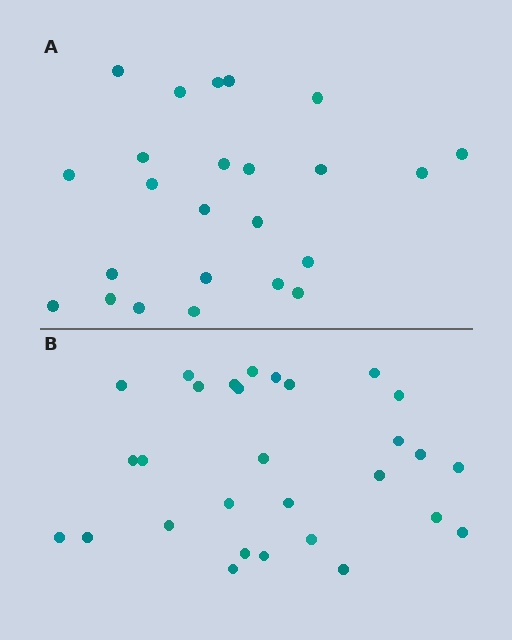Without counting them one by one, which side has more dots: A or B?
Region B (the bottom region) has more dots.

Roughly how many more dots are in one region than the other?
Region B has about 5 more dots than region A.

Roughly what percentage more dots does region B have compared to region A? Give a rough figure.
About 20% more.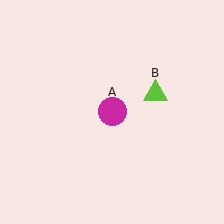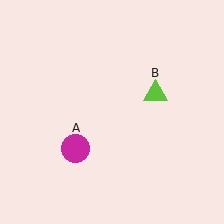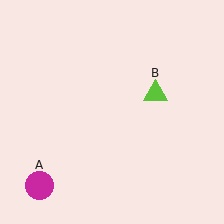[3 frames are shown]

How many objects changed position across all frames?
1 object changed position: magenta circle (object A).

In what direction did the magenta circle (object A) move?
The magenta circle (object A) moved down and to the left.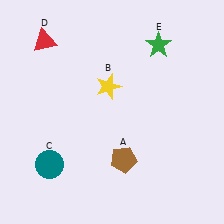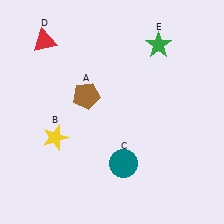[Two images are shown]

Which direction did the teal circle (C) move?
The teal circle (C) moved right.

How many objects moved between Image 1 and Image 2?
3 objects moved between the two images.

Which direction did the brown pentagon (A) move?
The brown pentagon (A) moved up.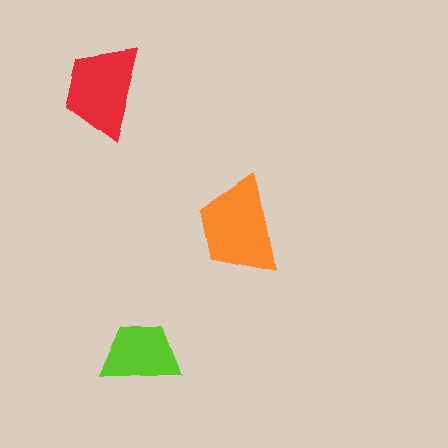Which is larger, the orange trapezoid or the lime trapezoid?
The orange one.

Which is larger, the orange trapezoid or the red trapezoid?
The orange one.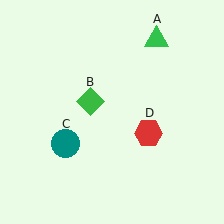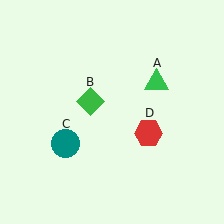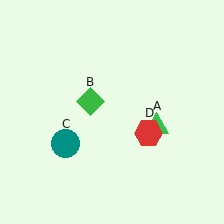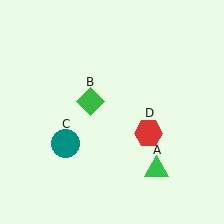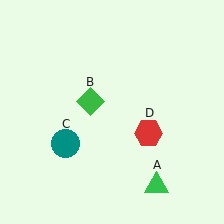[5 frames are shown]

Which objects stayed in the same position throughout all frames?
Green diamond (object B) and teal circle (object C) and red hexagon (object D) remained stationary.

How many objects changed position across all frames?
1 object changed position: green triangle (object A).